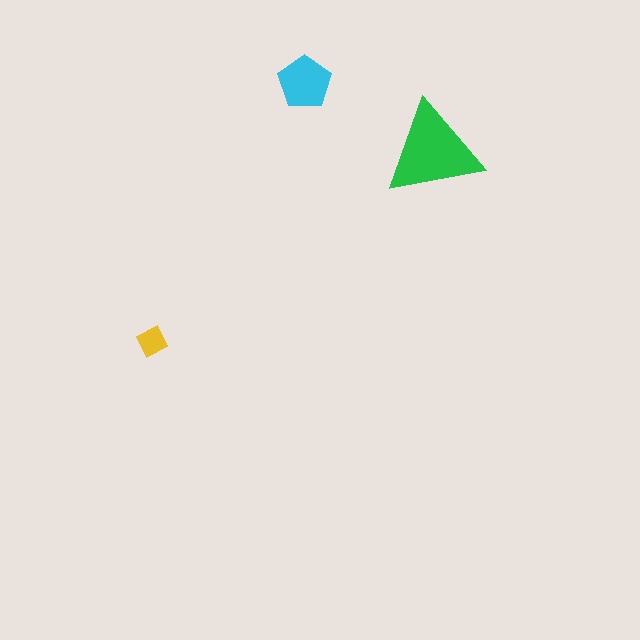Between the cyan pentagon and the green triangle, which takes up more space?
The green triangle.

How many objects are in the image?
There are 3 objects in the image.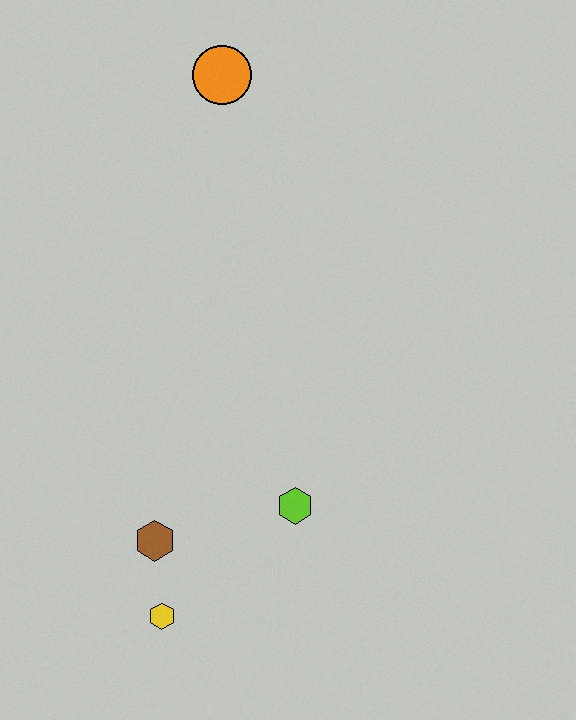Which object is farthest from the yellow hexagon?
The orange circle is farthest from the yellow hexagon.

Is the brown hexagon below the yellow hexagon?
No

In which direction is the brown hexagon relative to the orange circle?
The brown hexagon is below the orange circle.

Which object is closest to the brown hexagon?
The yellow hexagon is closest to the brown hexagon.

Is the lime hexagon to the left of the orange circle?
No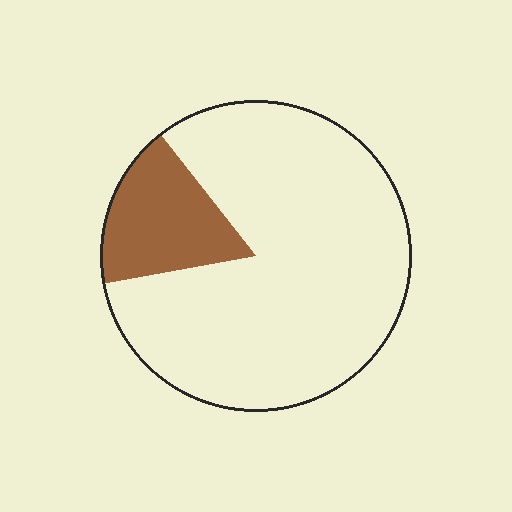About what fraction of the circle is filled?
About one sixth (1/6).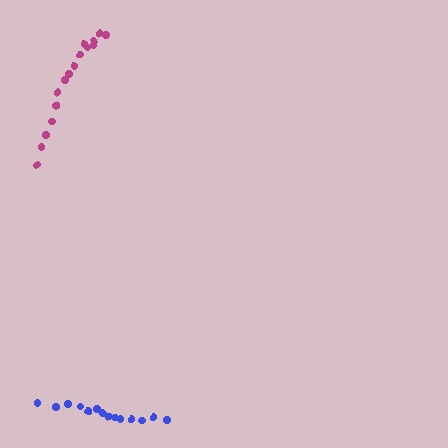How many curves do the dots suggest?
There are 2 distinct paths.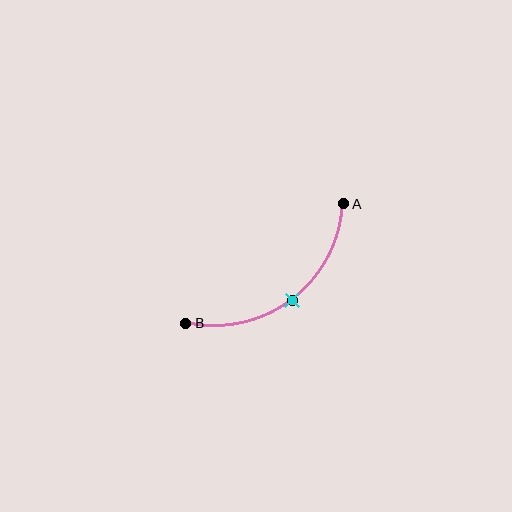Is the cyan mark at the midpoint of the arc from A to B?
Yes. The cyan mark lies on the arc at equal arc-length from both A and B — it is the arc midpoint.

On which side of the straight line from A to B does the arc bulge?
The arc bulges below and to the right of the straight line connecting A and B.